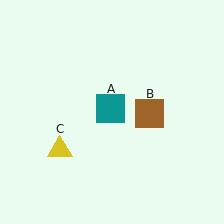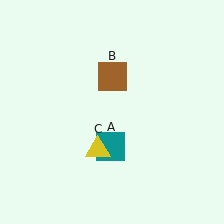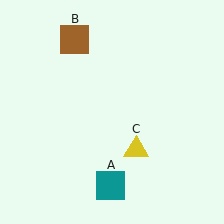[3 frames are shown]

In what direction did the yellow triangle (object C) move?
The yellow triangle (object C) moved right.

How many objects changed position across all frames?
3 objects changed position: teal square (object A), brown square (object B), yellow triangle (object C).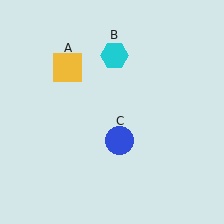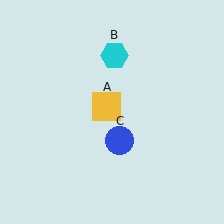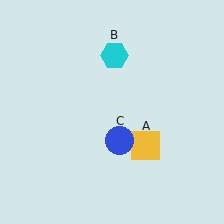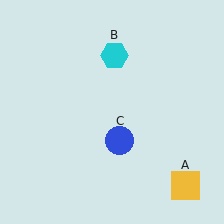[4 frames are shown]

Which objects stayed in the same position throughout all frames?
Cyan hexagon (object B) and blue circle (object C) remained stationary.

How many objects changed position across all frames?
1 object changed position: yellow square (object A).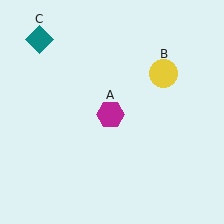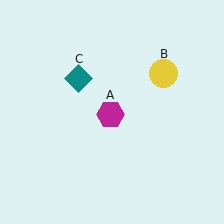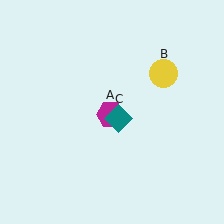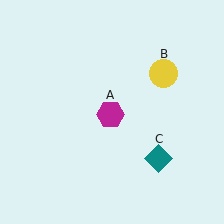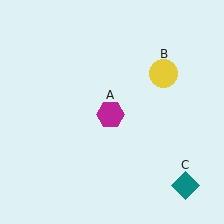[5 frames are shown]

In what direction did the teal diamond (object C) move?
The teal diamond (object C) moved down and to the right.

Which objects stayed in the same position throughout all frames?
Magenta hexagon (object A) and yellow circle (object B) remained stationary.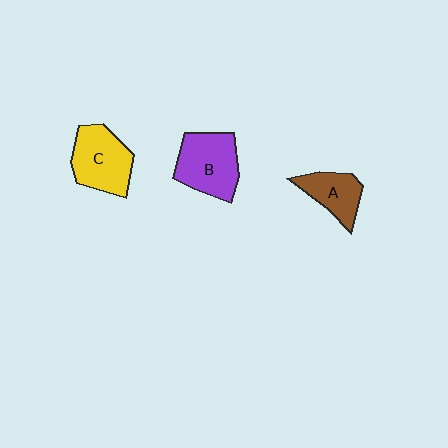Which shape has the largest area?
Shape B (purple).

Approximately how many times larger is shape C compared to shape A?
Approximately 1.5 times.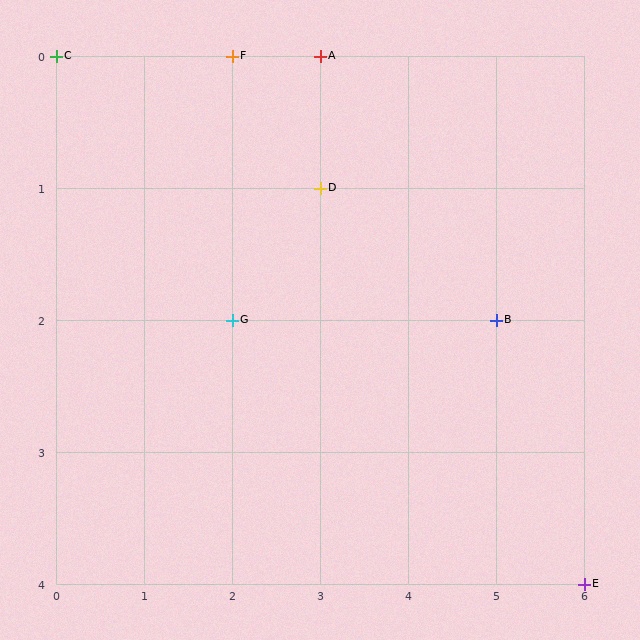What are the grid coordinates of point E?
Point E is at grid coordinates (6, 4).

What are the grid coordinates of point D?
Point D is at grid coordinates (3, 1).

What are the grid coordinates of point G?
Point G is at grid coordinates (2, 2).